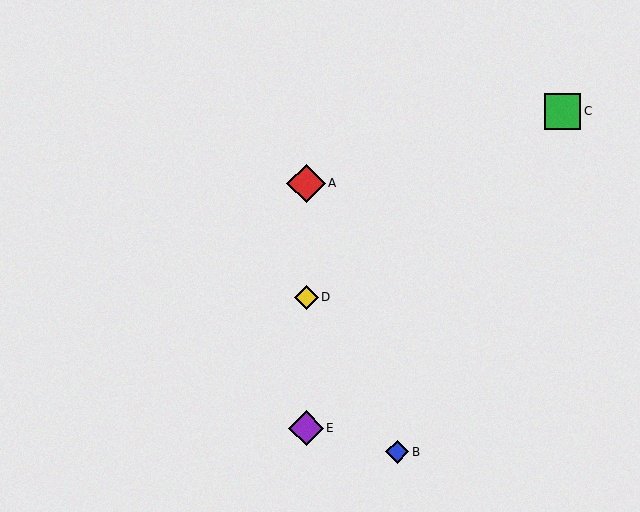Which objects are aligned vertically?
Objects A, D, E are aligned vertically.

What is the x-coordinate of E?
Object E is at x≈306.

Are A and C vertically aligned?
No, A is at x≈306 and C is at x≈563.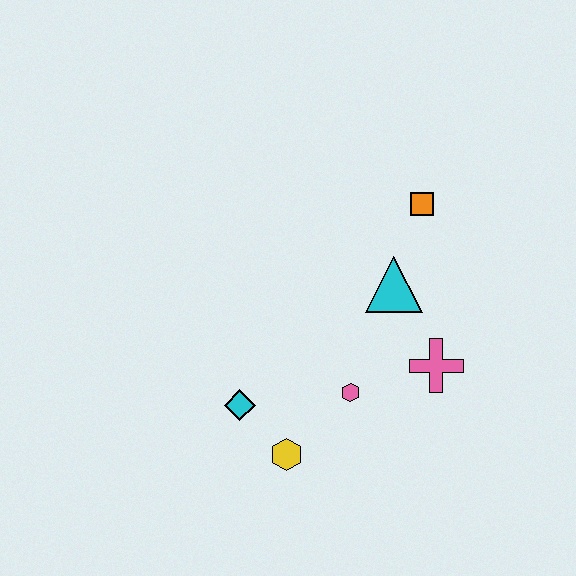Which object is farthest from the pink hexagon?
The orange square is farthest from the pink hexagon.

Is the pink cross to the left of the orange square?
No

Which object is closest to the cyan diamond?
The yellow hexagon is closest to the cyan diamond.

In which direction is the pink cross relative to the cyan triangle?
The pink cross is below the cyan triangle.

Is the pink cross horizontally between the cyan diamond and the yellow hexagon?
No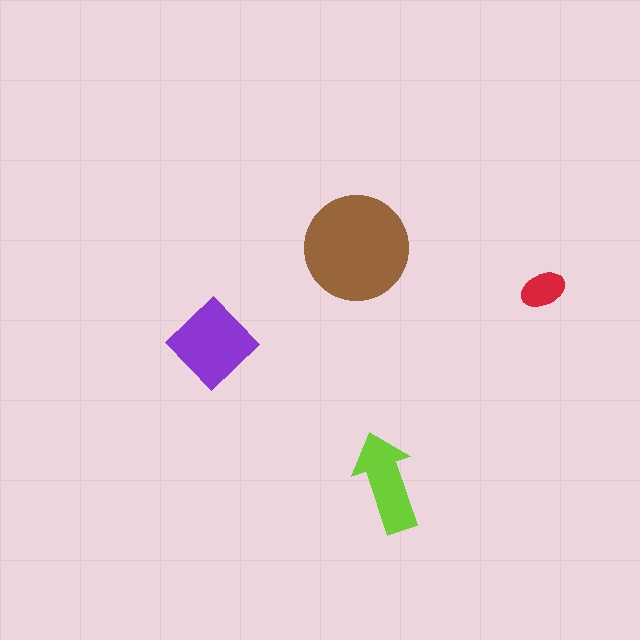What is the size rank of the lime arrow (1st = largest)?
3rd.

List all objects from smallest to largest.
The red ellipse, the lime arrow, the purple diamond, the brown circle.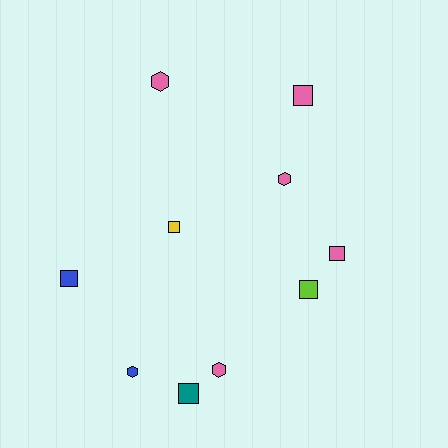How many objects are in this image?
There are 10 objects.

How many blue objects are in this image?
There are 2 blue objects.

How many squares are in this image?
There are 6 squares.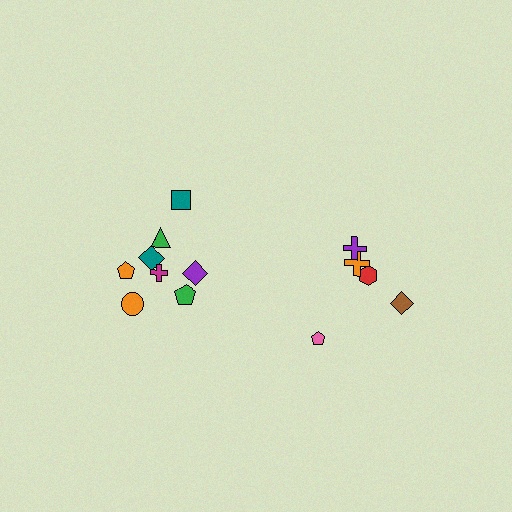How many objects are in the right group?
There are 5 objects.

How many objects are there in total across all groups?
There are 13 objects.